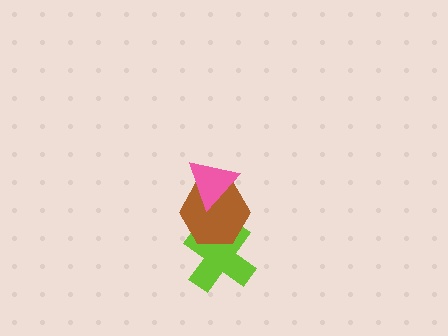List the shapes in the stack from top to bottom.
From top to bottom: the pink triangle, the brown hexagon, the lime cross.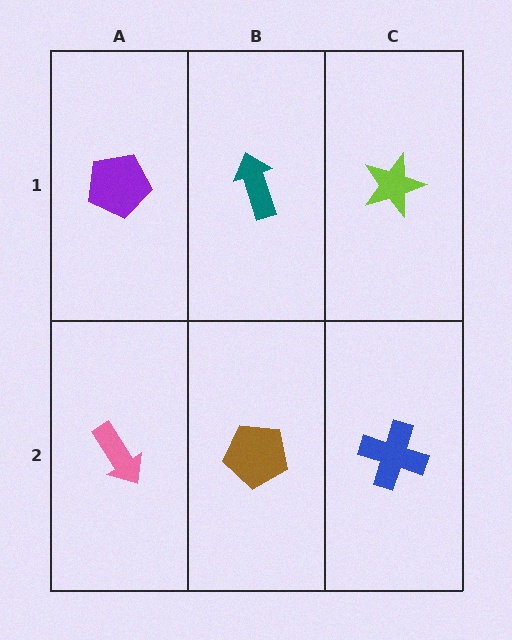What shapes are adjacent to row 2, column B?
A teal arrow (row 1, column B), a pink arrow (row 2, column A), a blue cross (row 2, column C).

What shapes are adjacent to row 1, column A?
A pink arrow (row 2, column A), a teal arrow (row 1, column B).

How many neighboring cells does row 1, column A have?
2.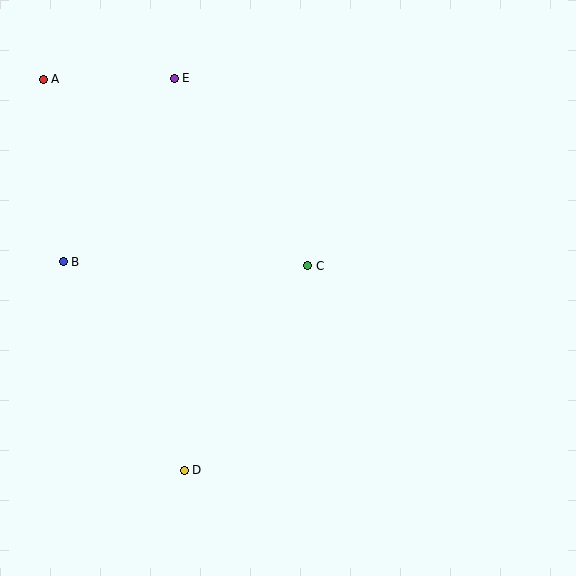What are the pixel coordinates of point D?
Point D is at (184, 470).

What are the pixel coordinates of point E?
Point E is at (174, 78).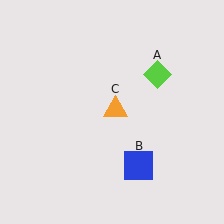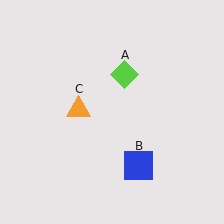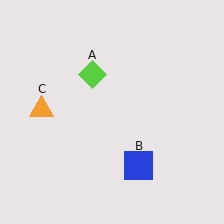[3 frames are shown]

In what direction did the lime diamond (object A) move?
The lime diamond (object A) moved left.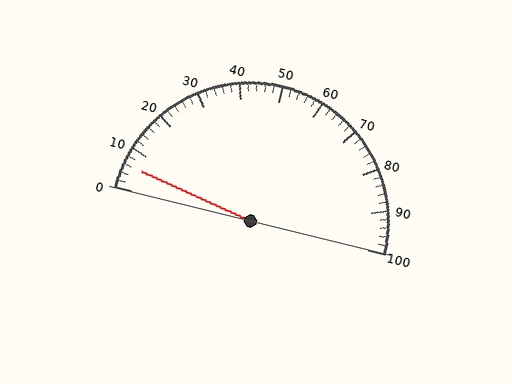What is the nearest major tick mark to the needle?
The nearest major tick mark is 10.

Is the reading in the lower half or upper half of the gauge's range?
The reading is in the lower half of the range (0 to 100).